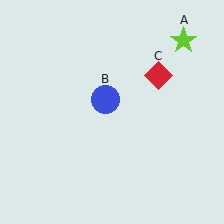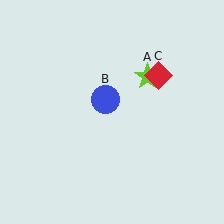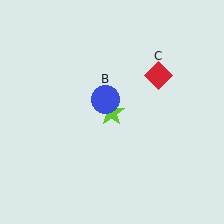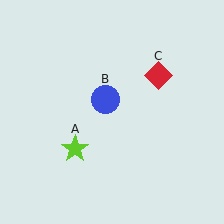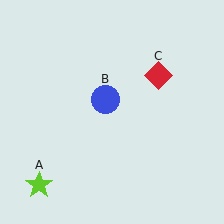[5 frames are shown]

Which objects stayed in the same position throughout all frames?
Blue circle (object B) and red diamond (object C) remained stationary.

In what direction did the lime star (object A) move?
The lime star (object A) moved down and to the left.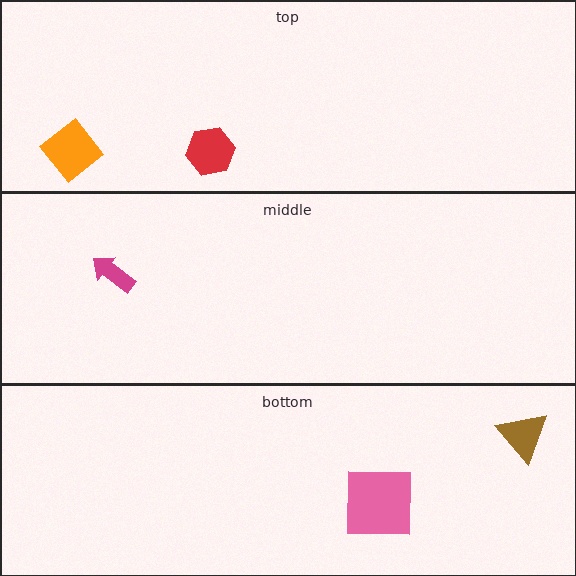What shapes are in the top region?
The red hexagon, the orange diamond.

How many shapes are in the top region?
2.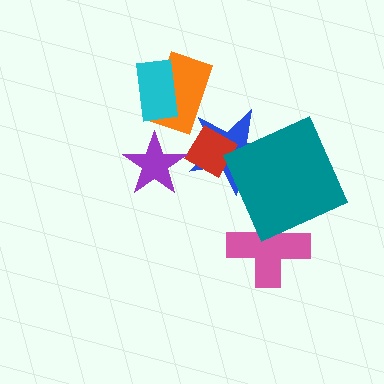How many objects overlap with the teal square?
2 objects overlap with the teal square.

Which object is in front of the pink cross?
The teal square is in front of the pink cross.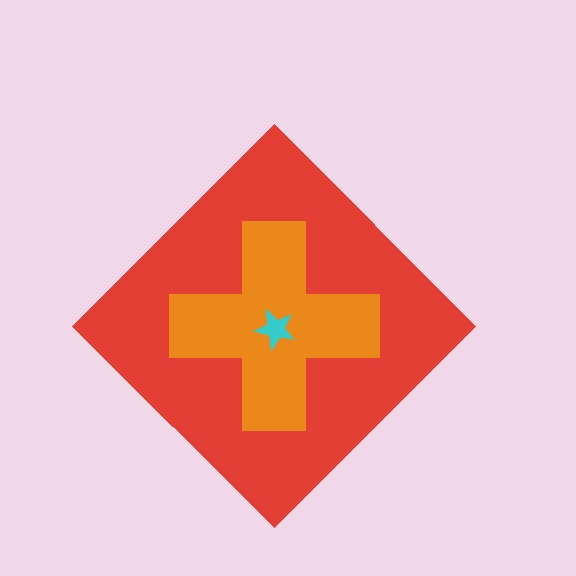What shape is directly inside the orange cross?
The cyan star.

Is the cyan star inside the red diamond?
Yes.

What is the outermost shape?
The red diamond.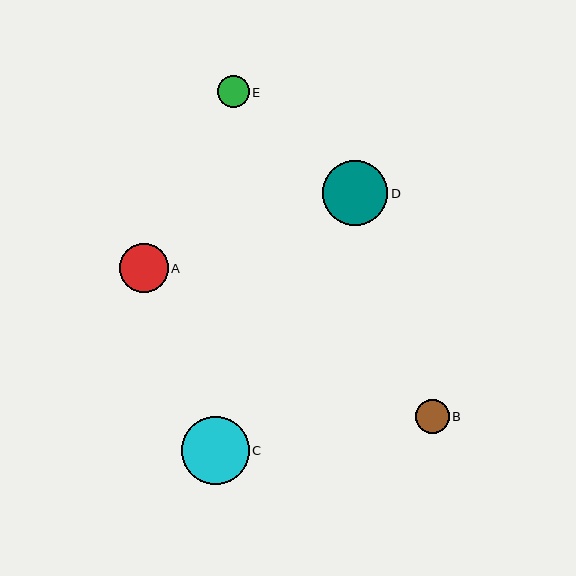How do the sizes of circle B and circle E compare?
Circle B and circle E are approximately the same size.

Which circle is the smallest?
Circle E is the smallest with a size of approximately 32 pixels.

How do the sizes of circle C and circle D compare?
Circle C and circle D are approximately the same size.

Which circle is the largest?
Circle C is the largest with a size of approximately 68 pixels.